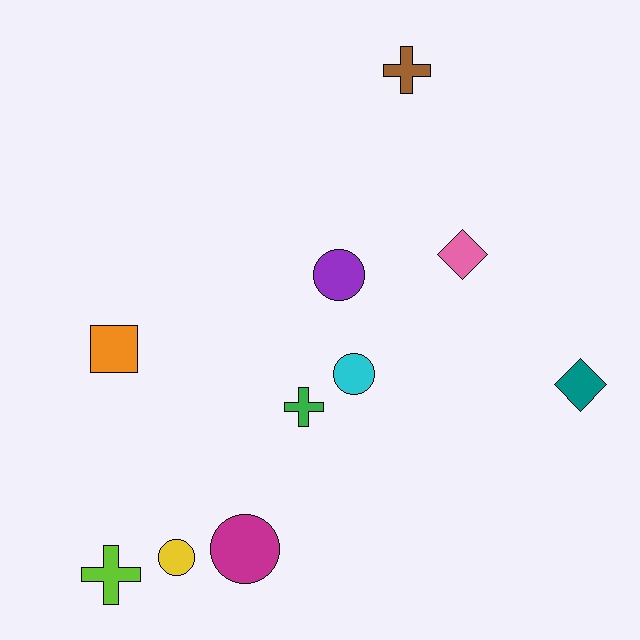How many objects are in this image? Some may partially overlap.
There are 10 objects.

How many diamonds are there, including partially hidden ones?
There are 2 diamonds.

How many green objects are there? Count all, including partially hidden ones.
There is 1 green object.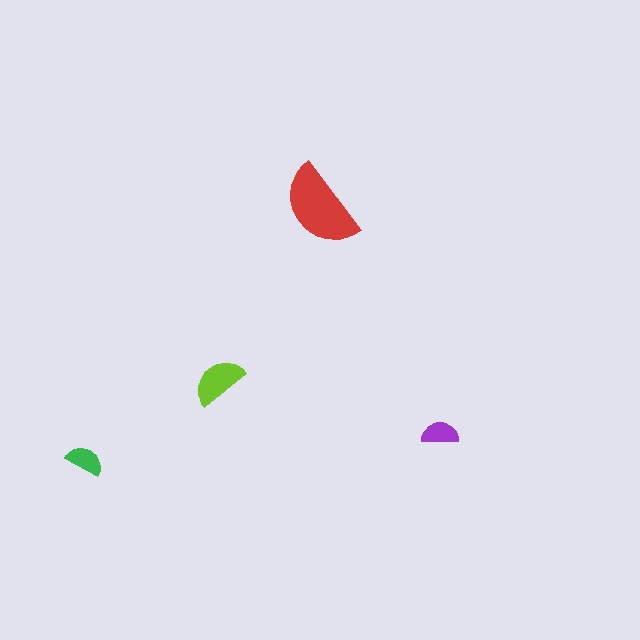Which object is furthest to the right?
The purple semicircle is rightmost.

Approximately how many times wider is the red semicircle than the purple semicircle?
About 2.5 times wider.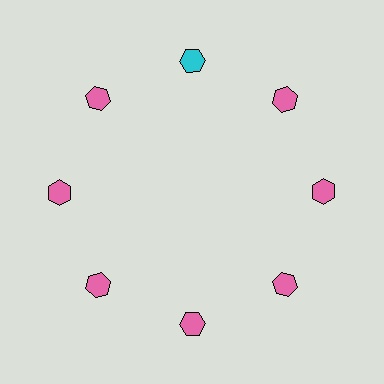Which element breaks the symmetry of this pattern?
The cyan hexagon at roughly the 12 o'clock position breaks the symmetry. All other shapes are pink hexagons.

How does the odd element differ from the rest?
It has a different color: cyan instead of pink.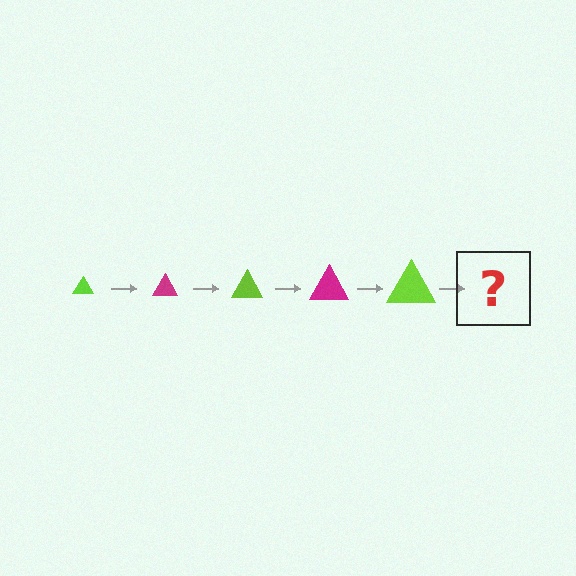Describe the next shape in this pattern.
It should be a magenta triangle, larger than the previous one.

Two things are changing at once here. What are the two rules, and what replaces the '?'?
The two rules are that the triangle grows larger each step and the color cycles through lime and magenta. The '?' should be a magenta triangle, larger than the previous one.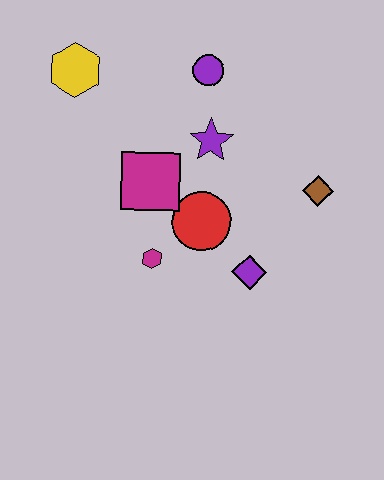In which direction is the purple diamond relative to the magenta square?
The purple diamond is to the right of the magenta square.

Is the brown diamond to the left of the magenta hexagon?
No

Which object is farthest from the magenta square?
The brown diamond is farthest from the magenta square.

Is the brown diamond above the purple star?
No